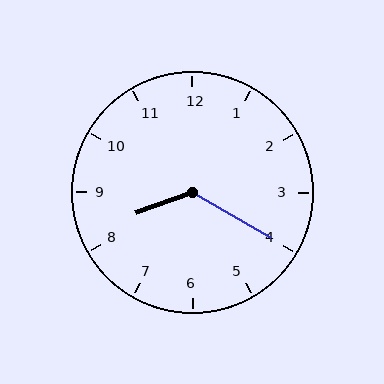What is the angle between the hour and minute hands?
Approximately 130 degrees.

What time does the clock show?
8:20.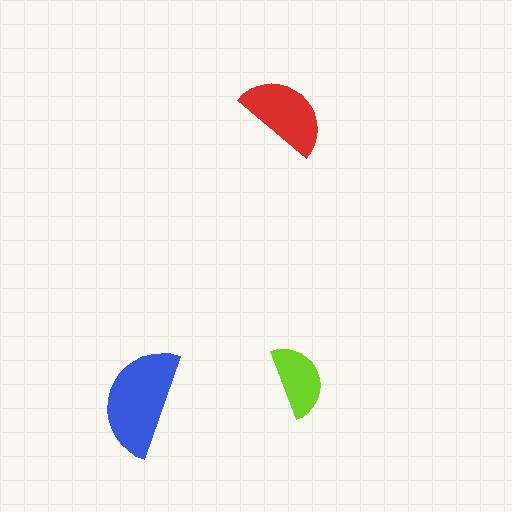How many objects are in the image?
There are 3 objects in the image.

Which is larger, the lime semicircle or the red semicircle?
The red one.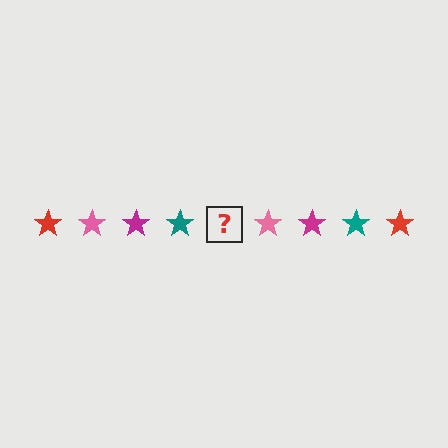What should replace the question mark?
The question mark should be replaced with a red star.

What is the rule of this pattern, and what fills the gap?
The rule is that the pattern cycles through red, pink, magenta, teal stars. The gap should be filled with a red star.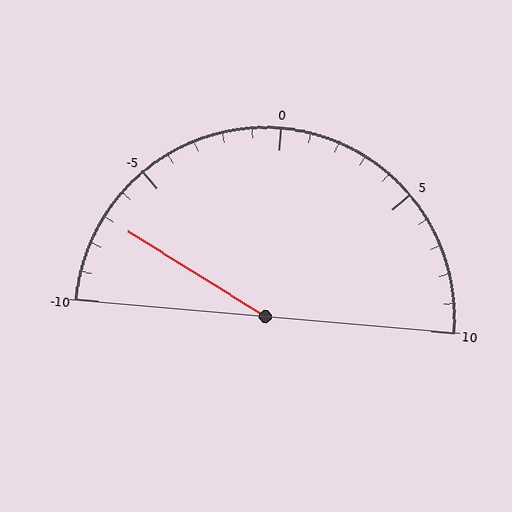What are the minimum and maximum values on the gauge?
The gauge ranges from -10 to 10.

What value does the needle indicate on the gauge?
The needle indicates approximately -7.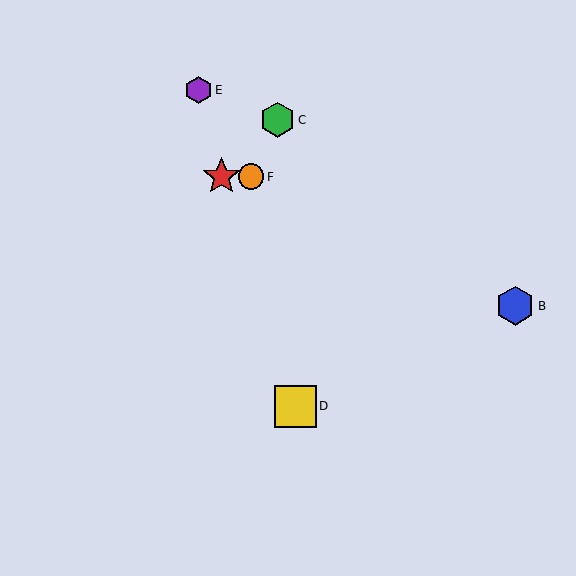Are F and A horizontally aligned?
Yes, both are at y≈177.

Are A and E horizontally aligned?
No, A is at y≈177 and E is at y≈90.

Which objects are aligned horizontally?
Objects A, F are aligned horizontally.